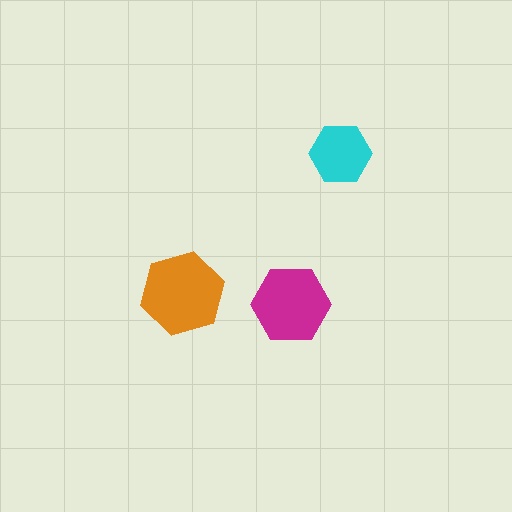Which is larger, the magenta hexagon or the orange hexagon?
The orange one.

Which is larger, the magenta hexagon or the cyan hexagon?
The magenta one.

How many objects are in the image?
There are 3 objects in the image.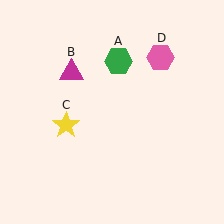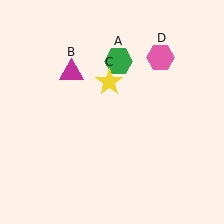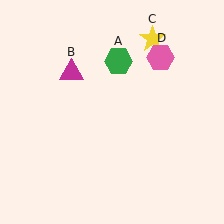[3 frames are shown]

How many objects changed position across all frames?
1 object changed position: yellow star (object C).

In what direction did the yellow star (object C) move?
The yellow star (object C) moved up and to the right.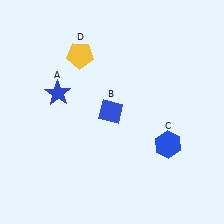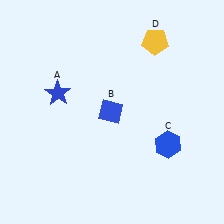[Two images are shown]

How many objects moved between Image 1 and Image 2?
1 object moved between the two images.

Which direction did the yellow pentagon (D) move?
The yellow pentagon (D) moved right.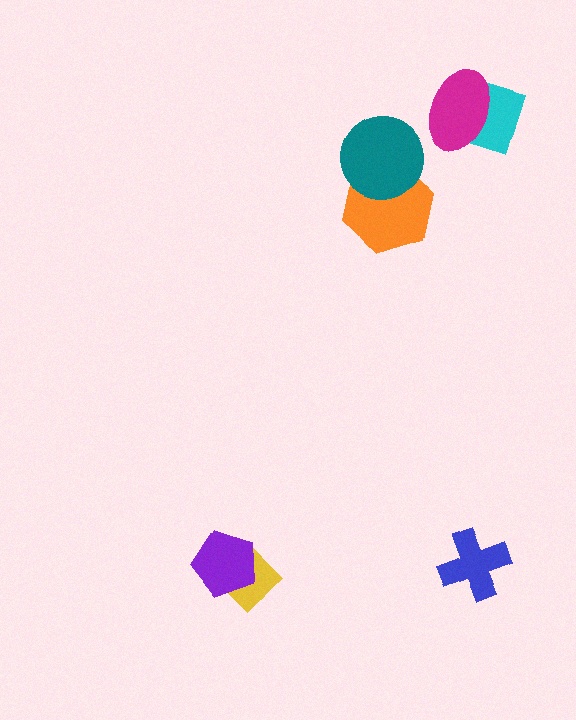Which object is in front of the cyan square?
The magenta ellipse is in front of the cyan square.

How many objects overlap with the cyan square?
1 object overlaps with the cyan square.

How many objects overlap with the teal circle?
1 object overlaps with the teal circle.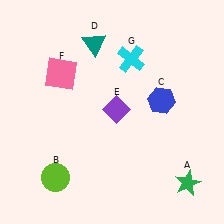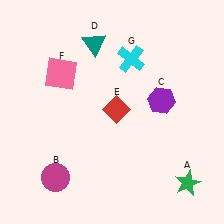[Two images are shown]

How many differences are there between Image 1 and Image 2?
There are 3 differences between the two images.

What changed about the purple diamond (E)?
In Image 1, E is purple. In Image 2, it changed to red.